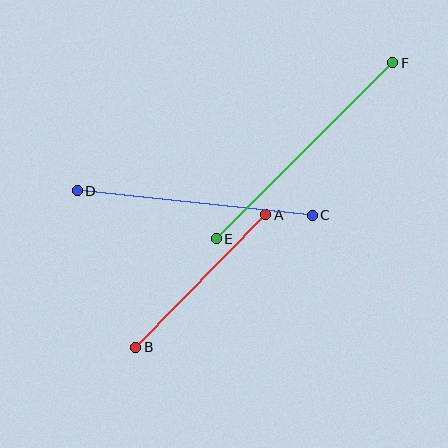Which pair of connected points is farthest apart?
Points E and F are farthest apart.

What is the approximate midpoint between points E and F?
The midpoint is at approximately (305, 151) pixels.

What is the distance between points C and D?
The distance is approximately 236 pixels.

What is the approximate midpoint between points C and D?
The midpoint is at approximately (195, 203) pixels.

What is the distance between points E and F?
The distance is approximately 249 pixels.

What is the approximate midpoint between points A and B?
The midpoint is at approximately (201, 281) pixels.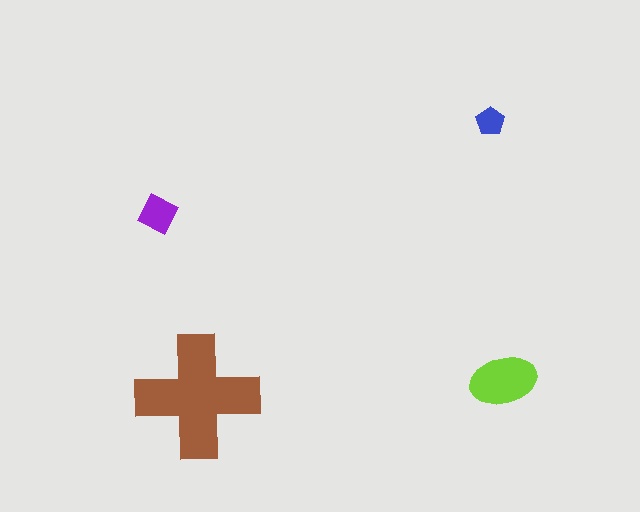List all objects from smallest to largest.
The blue pentagon, the purple diamond, the lime ellipse, the brown cross.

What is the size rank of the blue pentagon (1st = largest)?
4th.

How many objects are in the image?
There are 4 objects in the image.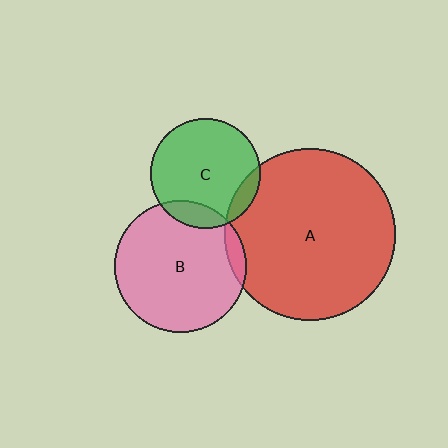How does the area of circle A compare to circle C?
Approximately 2.4 times.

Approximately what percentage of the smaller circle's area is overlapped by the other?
Approximately 5%.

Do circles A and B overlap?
Yes.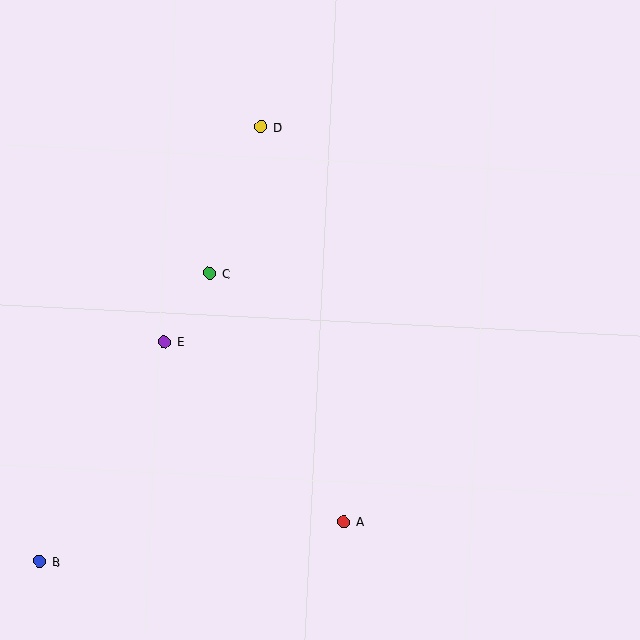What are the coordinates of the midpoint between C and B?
The midpoint between C and B is at (125, 418).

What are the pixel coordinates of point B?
Point B is at (39, 562).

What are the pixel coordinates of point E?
Point E is at (165, 341).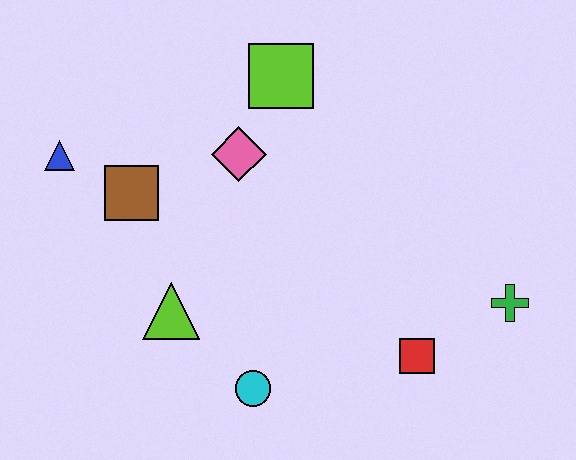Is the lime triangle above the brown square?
No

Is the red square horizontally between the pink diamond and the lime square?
No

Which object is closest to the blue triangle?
The brown square is closest to the blue triangle.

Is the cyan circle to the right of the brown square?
Yes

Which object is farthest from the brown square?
The green cross is farthest from the brown square.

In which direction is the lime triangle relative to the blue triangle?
The lime triangle is below the blue triangle.